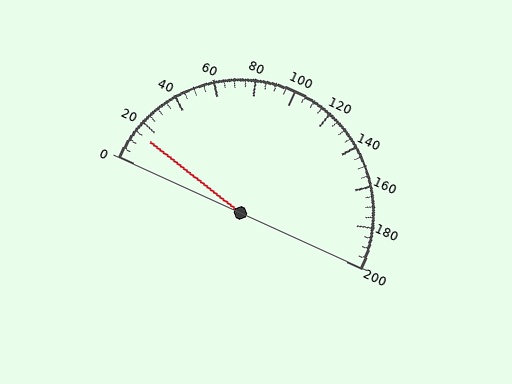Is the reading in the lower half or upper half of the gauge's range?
The reading is in the lower half of the range (0 to 200).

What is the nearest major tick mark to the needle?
The nearest major tick mark is 20.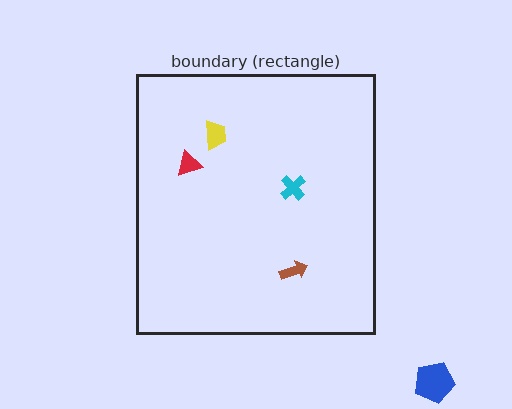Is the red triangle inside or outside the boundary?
Inside.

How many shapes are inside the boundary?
4 inside, 1 outside.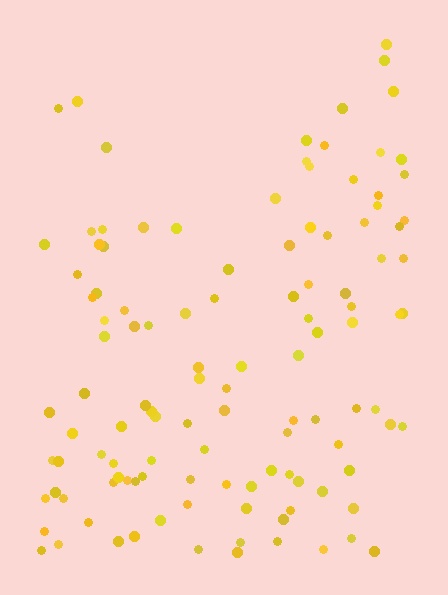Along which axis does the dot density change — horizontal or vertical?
Vertical.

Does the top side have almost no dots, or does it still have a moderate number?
Still a moderate number, just noticeably fewer than the bottom.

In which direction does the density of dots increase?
From top to bottom, with the bottom side densest.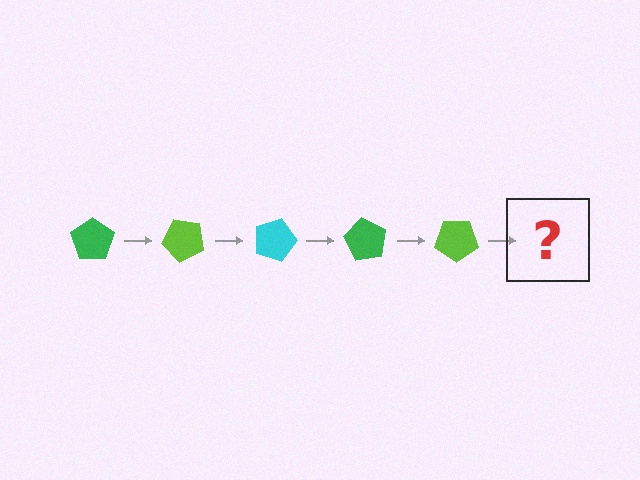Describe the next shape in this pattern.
It should be a cyan pentagon, rotated 225 degrees from the start.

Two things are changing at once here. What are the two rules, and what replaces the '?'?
The two rules are that it rotates 45 degrees each step and the color cycles through green, lime, and cyan. The '?' should be a cyan pentagon, rotated 225 degrees from the start.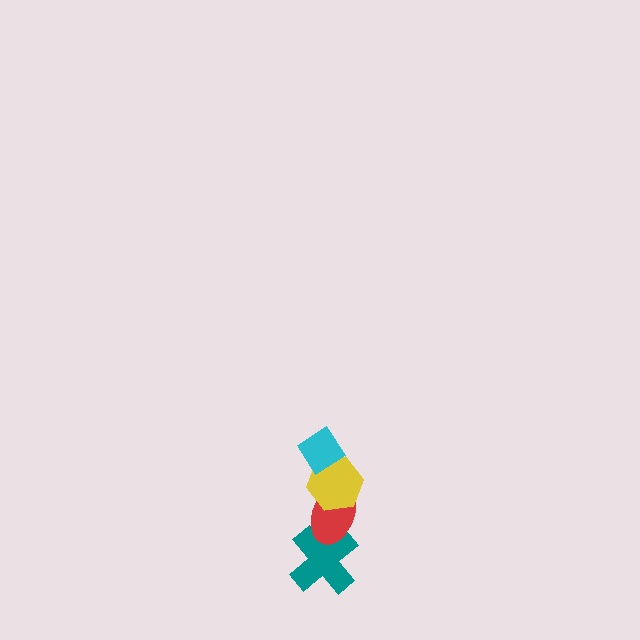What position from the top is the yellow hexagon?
The yellow hexagon is 2nd from the top.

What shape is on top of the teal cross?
The red ellipse is on top of the teal cross.